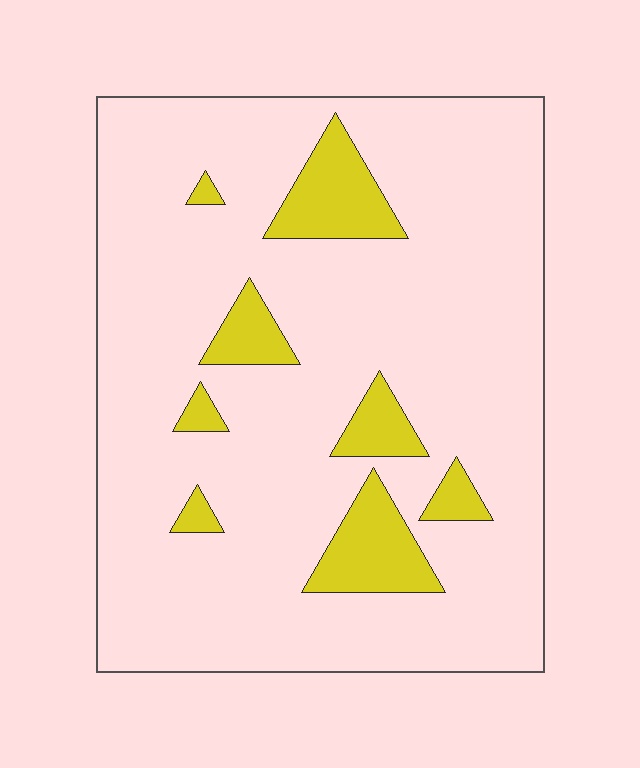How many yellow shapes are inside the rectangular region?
8.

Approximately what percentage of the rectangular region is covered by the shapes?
Approximately 15%.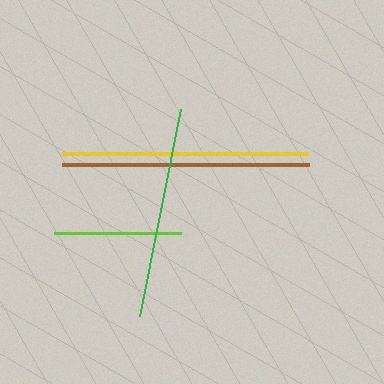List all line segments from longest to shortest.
From longest to shortest: brown, yellow, green, lime.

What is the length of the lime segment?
The lime segment is approximately 127 pixels long.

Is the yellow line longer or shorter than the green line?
The yellow line is longer than the green line.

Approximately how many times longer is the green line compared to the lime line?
The green line is approximately 1.7 times the length of the lime line.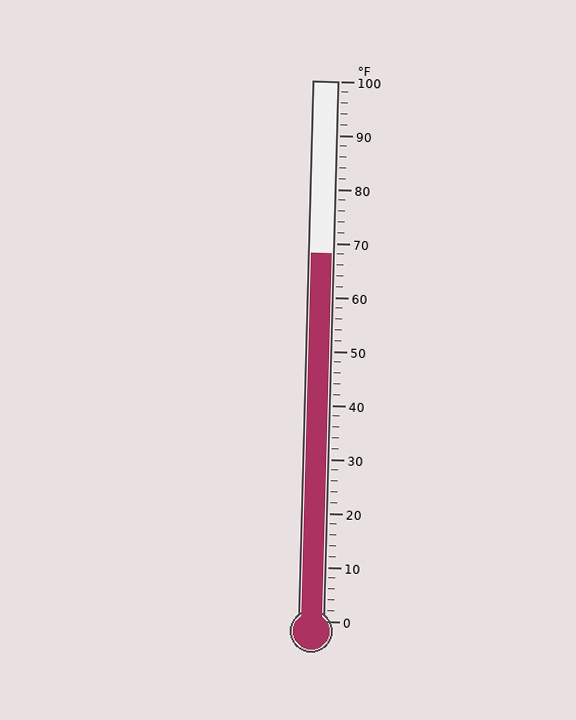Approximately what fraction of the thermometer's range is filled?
The thermometer is filled to approximately 70% of its range.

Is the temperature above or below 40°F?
The temperature is above 40°F.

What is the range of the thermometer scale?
The thermometer scale ranges from 0°F to 100°F.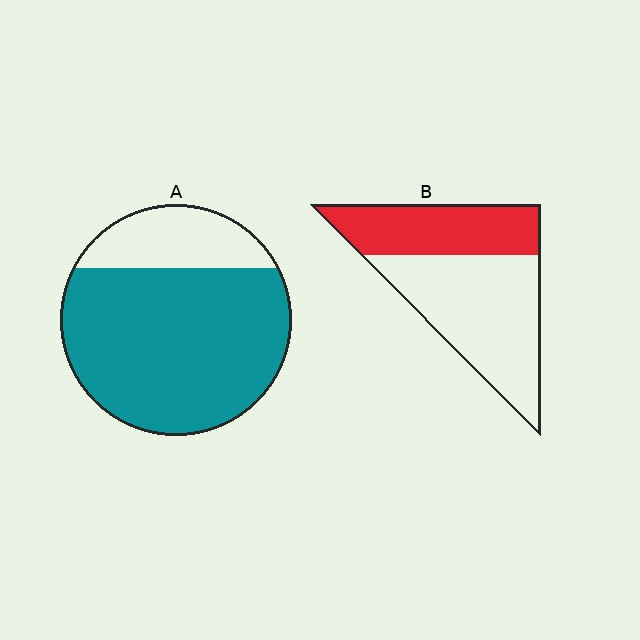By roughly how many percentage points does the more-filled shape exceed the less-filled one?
By roughly 40 percentage points (A over B).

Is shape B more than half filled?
No.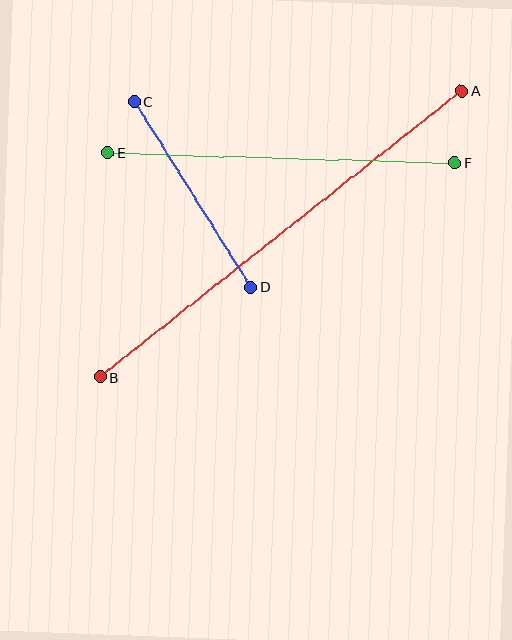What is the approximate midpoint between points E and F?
The midpoint is at approximately (281, 158) pixels.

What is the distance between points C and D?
The distance is approximately 219 pixels.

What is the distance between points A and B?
The distance is approximately 461 pixels.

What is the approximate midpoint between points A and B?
The midpoint is at approximately (281, 234) pixels.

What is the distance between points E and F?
The distance is approximately 347 pixels.